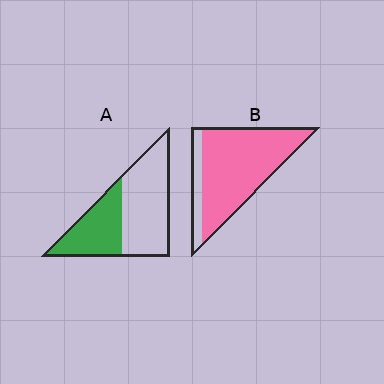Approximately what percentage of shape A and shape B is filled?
A is approximately 40% and B is approximately 85%.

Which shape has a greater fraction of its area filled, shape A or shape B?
Shape B.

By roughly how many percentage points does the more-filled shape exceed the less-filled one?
By roughly 45 percentage points (B over A).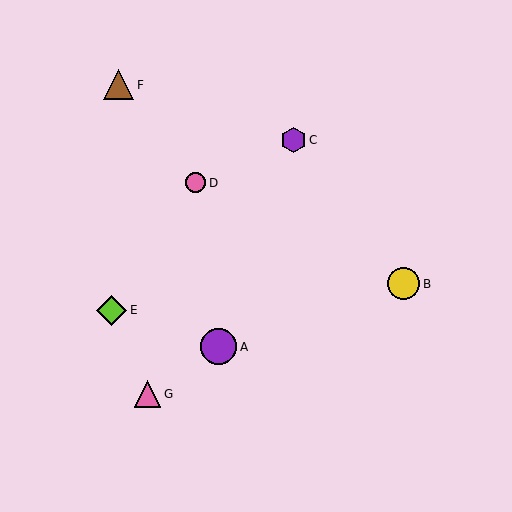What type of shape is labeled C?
Shape C is a purple hexagon.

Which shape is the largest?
The purple circle (labeled A) is the largest.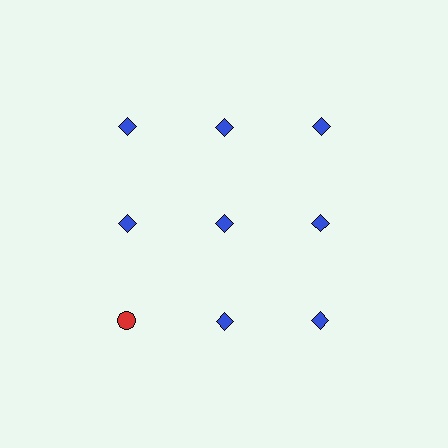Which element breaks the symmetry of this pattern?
The red circle in the third row, leftmost column breaks the symmetry. All other shapes are blue diamonds.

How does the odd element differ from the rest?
It differs in both color (red instead of blue) and shape (circle instead of diamond).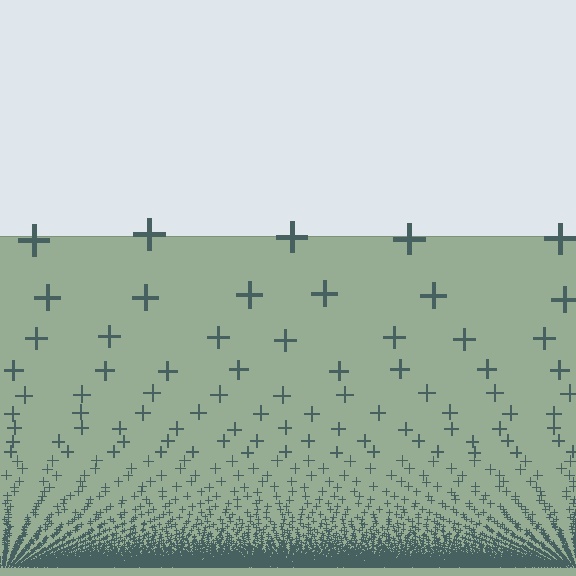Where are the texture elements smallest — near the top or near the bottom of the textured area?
Near the bottom.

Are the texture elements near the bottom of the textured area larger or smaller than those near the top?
Smaller. The gradient is inverted — elements near the bottom are smaller and denser.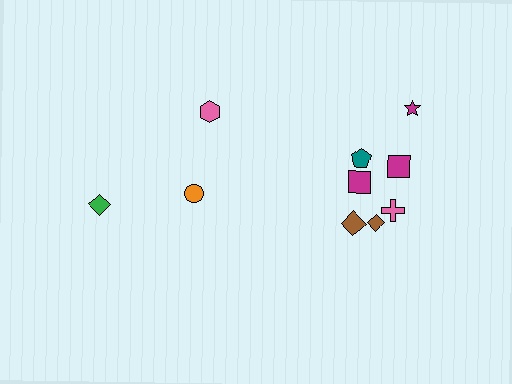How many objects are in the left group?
There are 3 objects.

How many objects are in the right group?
There are 7 objects.